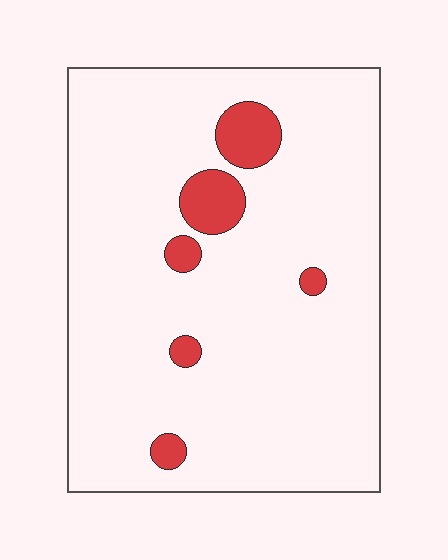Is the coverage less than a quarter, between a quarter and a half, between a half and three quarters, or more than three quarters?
Less than a quarter.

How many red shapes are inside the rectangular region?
6.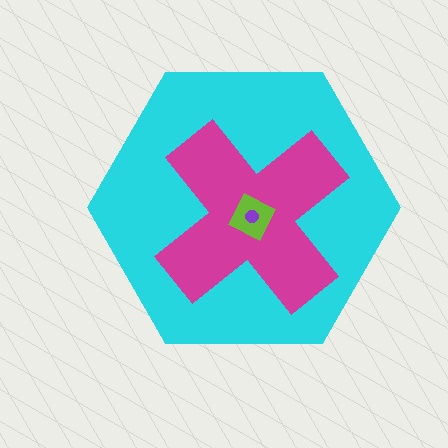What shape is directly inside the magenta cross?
The lime diamond.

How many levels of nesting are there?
4.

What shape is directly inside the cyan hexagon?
The magenta cross.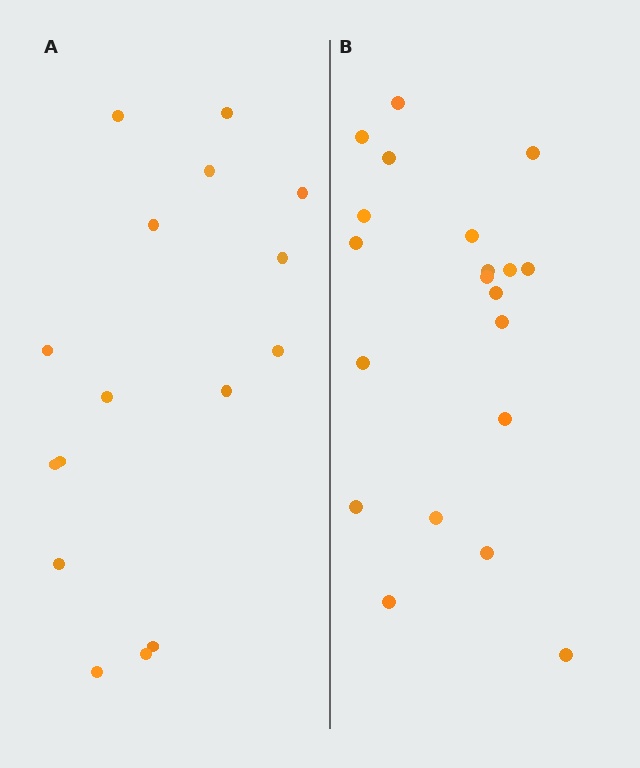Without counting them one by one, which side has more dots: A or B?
Region B (the right region) has more dots.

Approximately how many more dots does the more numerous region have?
Region B has about 4 more dots than region A.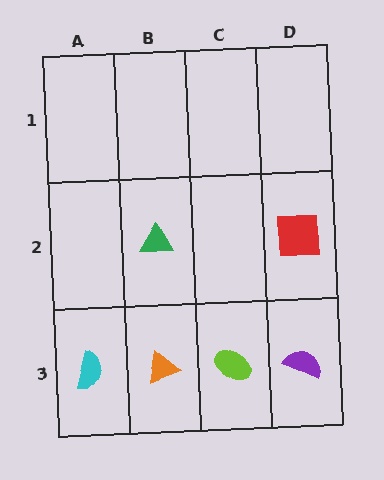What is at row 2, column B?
A green triangle.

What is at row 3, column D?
A purple semicircle.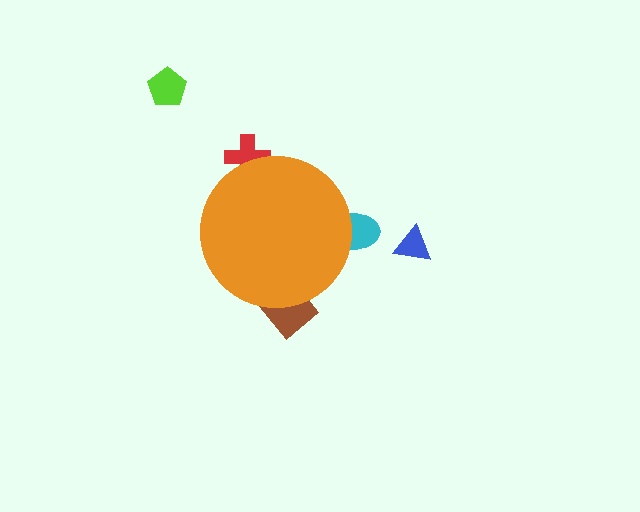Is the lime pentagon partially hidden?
No, the lime pentagon is fully visible.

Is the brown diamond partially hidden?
Yes, the brown diamond is partially hidden behind the orange circle.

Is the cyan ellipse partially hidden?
Yes, the cyan ellipse is partially hidden behind the orange circle.